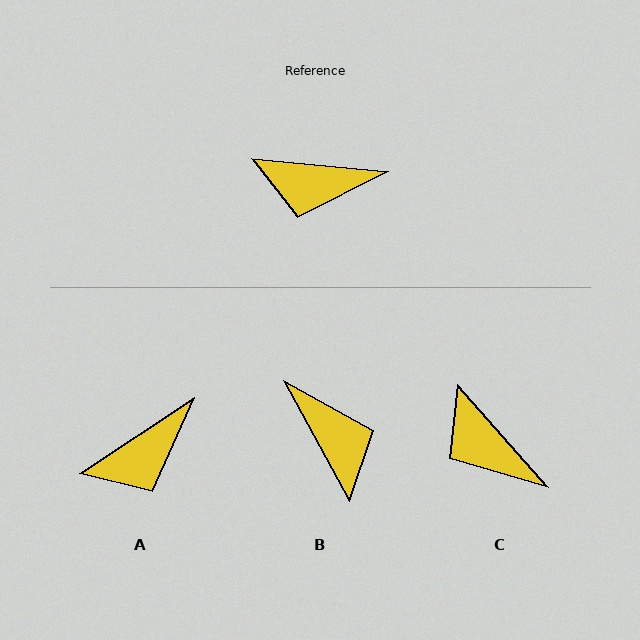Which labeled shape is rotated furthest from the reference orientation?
B, about 124 degrees away.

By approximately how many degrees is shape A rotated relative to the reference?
Approximately 39 degrees counter-clockwise.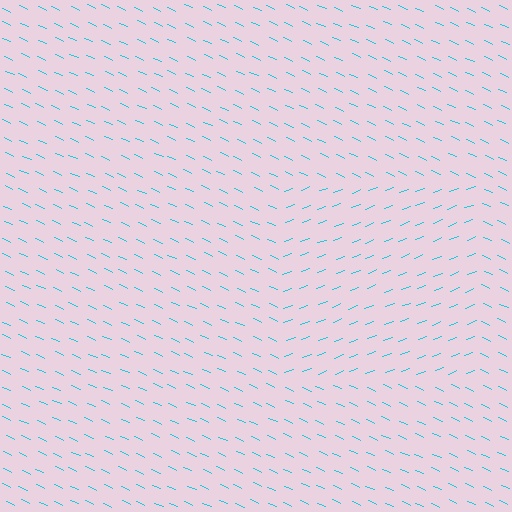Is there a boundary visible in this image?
Yes, there is a texture boundary formed by a change in line orientation.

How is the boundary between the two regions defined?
The boundary is defined purely by a change in line orientation (approximately 45 degrees difference). All lines are the same color and thickness.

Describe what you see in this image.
The image is filled with small cyan line segments. A rectangle region in the image has lines oriented differently from the surrounding lines, creating a visible texture boundary.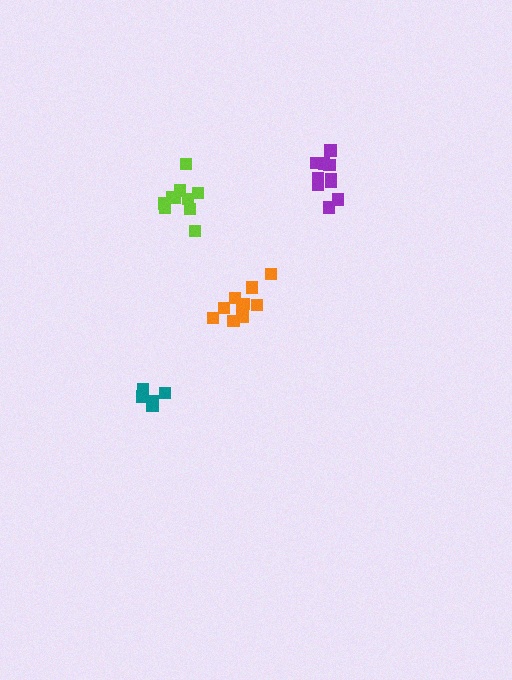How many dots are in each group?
Group 1: 10 dots, Group 2: 10 dots, Group 3: 10 dots, Group 4: 5 dots (35 total).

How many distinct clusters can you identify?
There are 4 distinct clusters.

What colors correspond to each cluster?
The clusters are colored: orange, purple, lime, teal.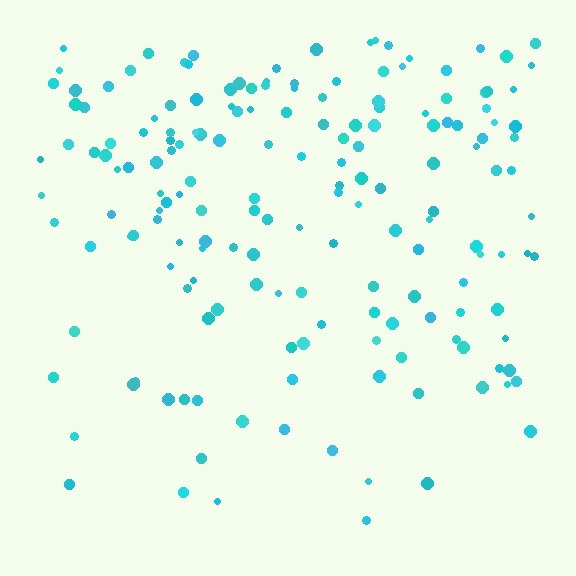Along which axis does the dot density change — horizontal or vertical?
Vertical.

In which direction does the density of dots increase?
From bottom to top, with the top side densest.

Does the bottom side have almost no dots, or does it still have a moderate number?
Still a moderate number, just noticeably fewer than the top.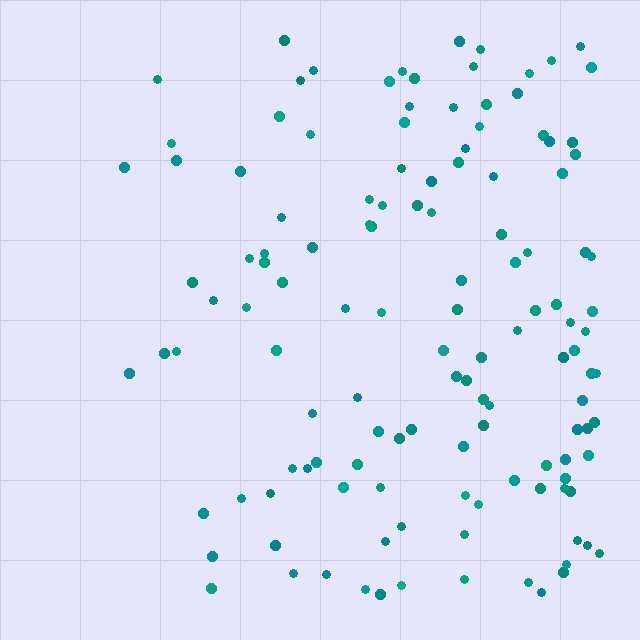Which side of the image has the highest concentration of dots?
The right.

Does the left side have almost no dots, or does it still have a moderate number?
Still a moderate number, just noticeably fewer than the right.